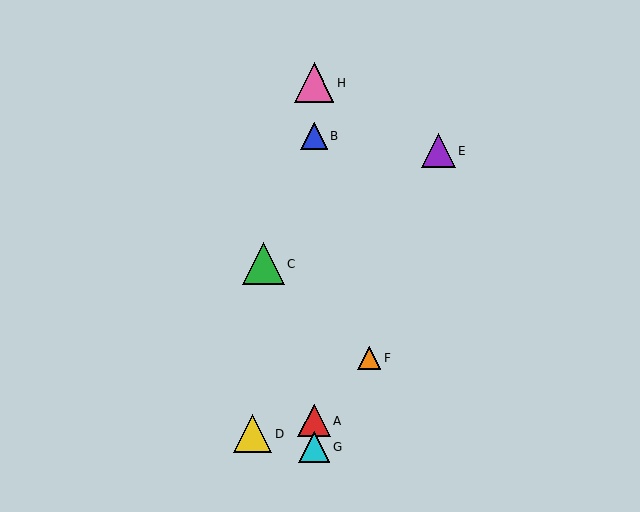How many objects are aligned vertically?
4 objects (A, B, G, H) are aligned vertically.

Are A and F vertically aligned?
No, A is at x≈314 and F is at x≈369.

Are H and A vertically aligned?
Yes, both are at x≈314.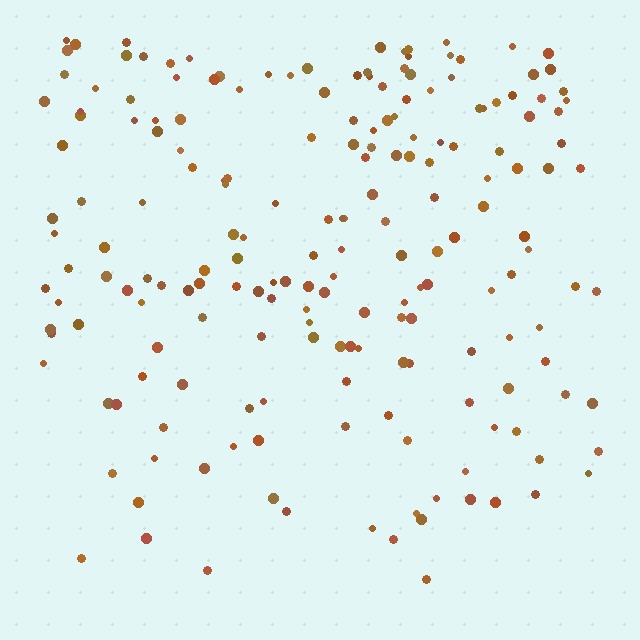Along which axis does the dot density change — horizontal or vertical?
Vertical.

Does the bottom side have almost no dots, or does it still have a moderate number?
Still a moderate number, just noticeably fewer than the top.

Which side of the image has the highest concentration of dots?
The top.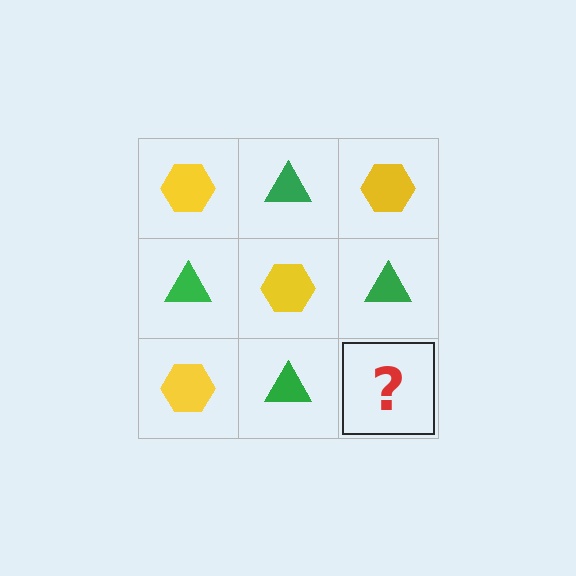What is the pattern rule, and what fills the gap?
The rule is that it alternates yellow hexagon and green triangle in a checkerboard pattern. The gap should be filled with a yellow hexagon.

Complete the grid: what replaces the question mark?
The question mark should be replaced with a yellow hexagon.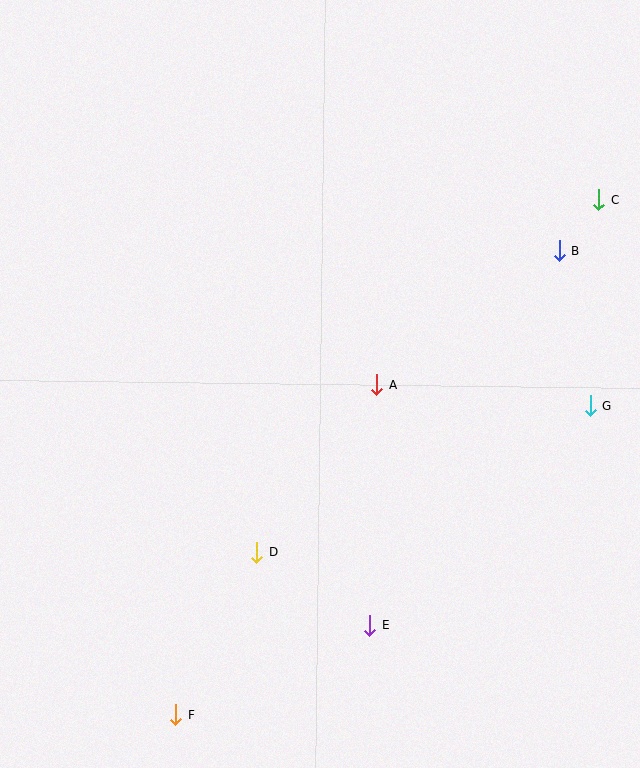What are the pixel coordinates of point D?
Point D is at (257, 552).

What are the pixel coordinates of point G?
Point G is at (590, 406).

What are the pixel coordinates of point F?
Point F is at (176, 715).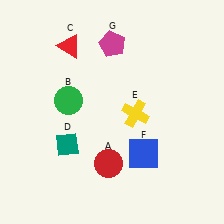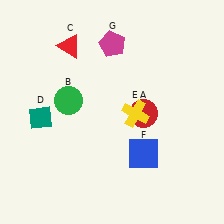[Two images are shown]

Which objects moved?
The objects that moved are: the red circle (A), the teal diamond (D).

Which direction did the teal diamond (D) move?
The teal diamond (D) moved up.